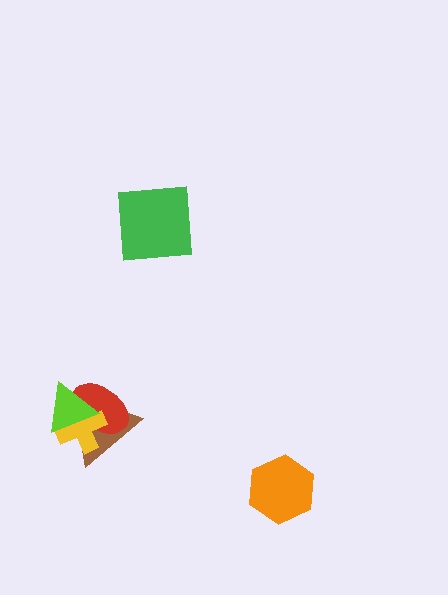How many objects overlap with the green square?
0 objects overlap with the green square.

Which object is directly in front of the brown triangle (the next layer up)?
The red ellipse is directly in front of the brown triangle.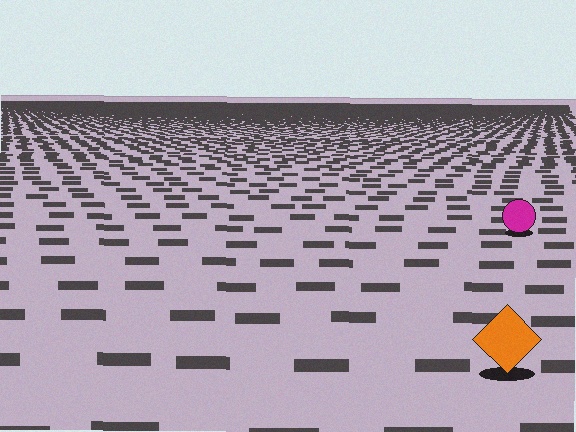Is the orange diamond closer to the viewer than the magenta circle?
Yes. The orange diamond is closer — you can tell from the texture gradient: the ground texture is coarser near it.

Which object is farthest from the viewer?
The magenta circle is farthest from the viewer. It appears smaller and the ground texture around it is denser.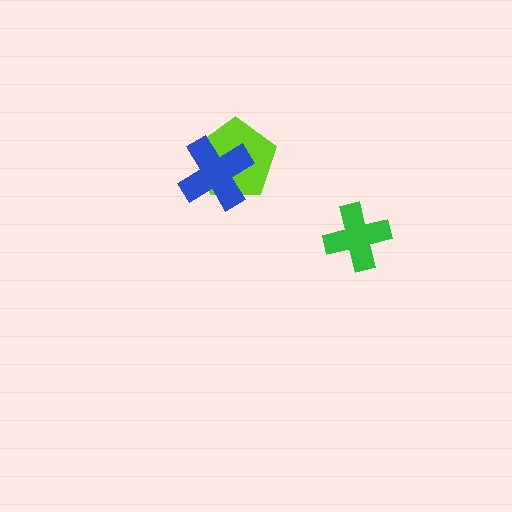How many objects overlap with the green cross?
0 objects overlap with the green cross.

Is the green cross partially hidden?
No, no other shape covers it.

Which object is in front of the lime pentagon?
The blue cross is in front of the lime pentagon.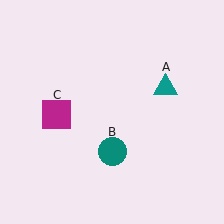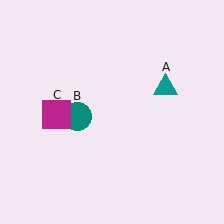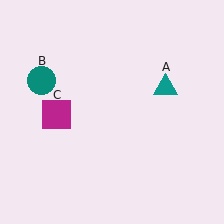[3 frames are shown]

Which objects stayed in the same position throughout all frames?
Teal triangle (object A) and magenta square (object C) remained stationary.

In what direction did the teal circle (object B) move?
The teal circle (object B) moved up and to the left.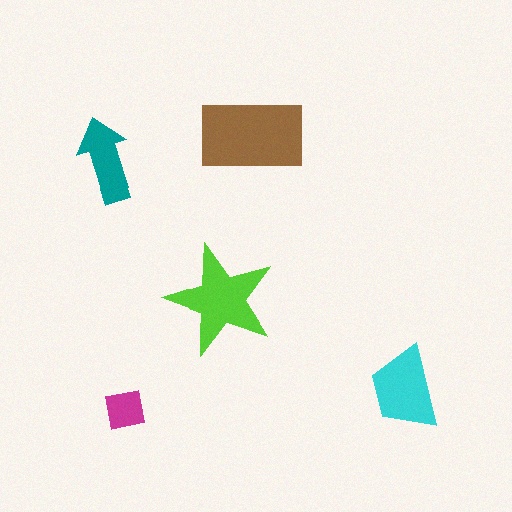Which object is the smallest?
The magenta square.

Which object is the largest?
The brown rectangle.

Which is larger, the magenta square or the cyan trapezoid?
The cyan trapezoid.